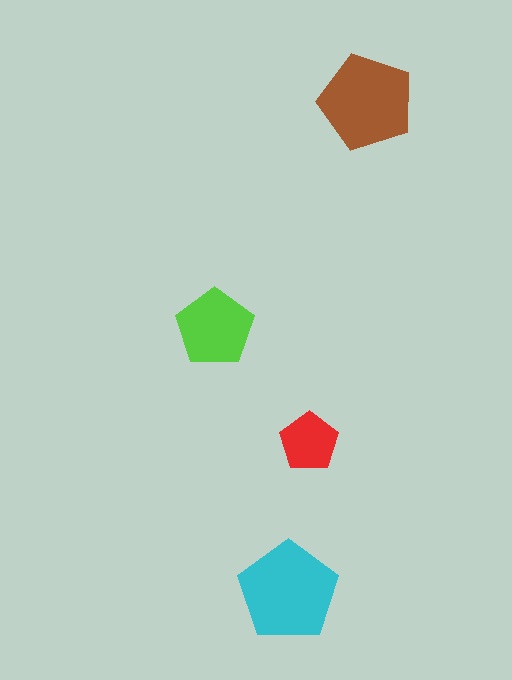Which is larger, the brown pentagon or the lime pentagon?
The brown one.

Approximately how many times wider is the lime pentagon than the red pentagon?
About 1.5 times wider.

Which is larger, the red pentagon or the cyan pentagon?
The cyan one.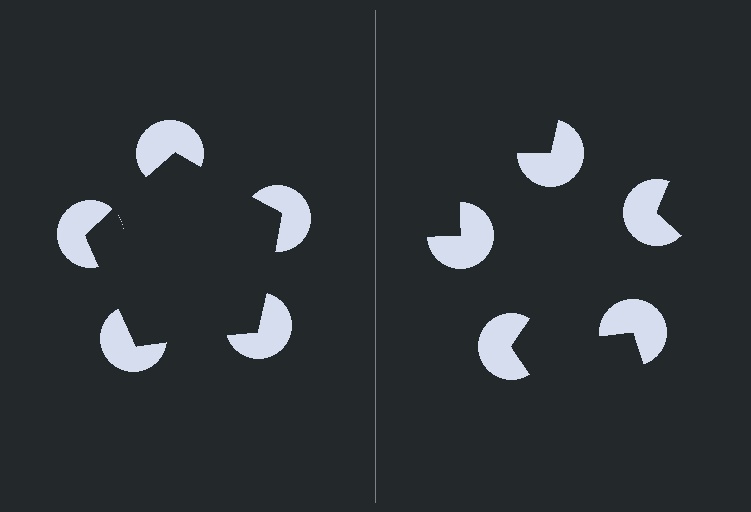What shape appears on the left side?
An illusory pentagon.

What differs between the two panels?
The pac-man discs are positioned identically on both sides; only the wedge orientations differ. On the left they align to a pentagon; on the right they are misaligned.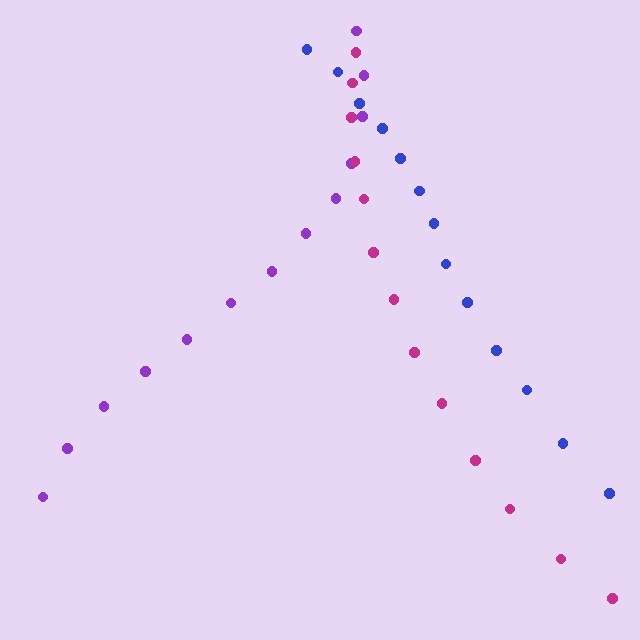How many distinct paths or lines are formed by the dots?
There are 3 distinct paths.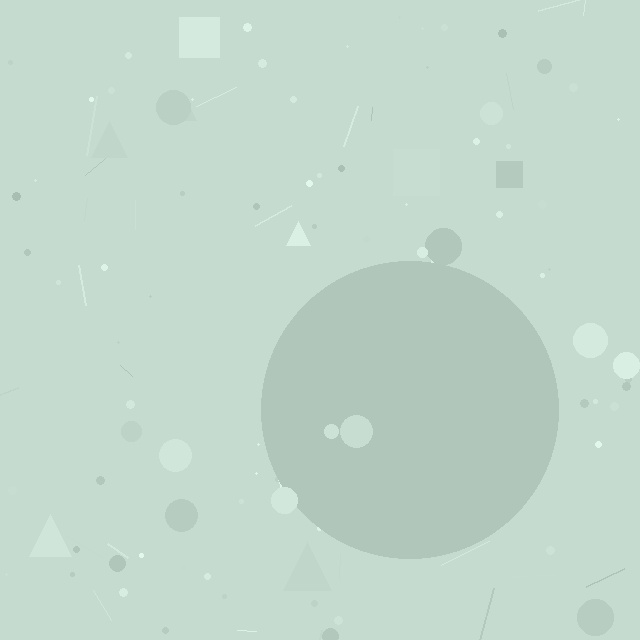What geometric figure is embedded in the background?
A circle is embedded in the background.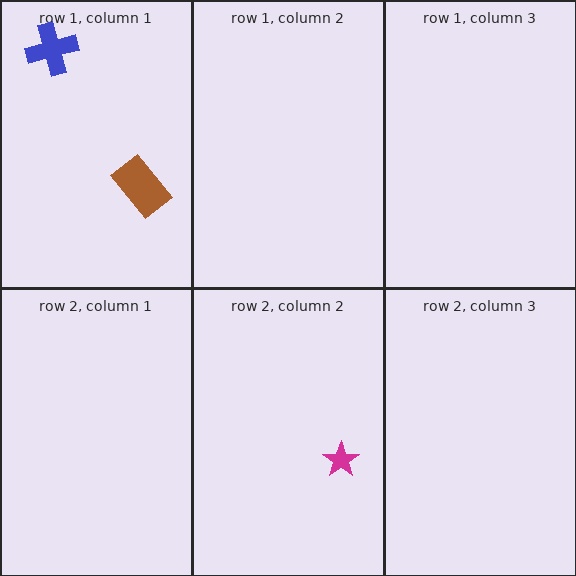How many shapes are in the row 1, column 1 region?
2.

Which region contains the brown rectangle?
The row 1, column 1 region.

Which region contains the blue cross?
The row 1, column 1 region.